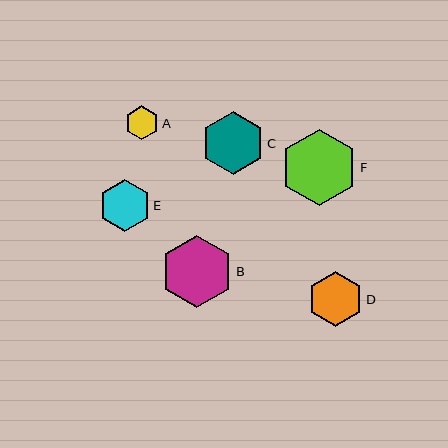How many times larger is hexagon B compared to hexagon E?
Hexagon B is approximately 1.4 times the size of hexagon E.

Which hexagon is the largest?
Hexagon F is the largest with a size of approximately 77 pixels.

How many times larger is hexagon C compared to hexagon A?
Hexagon C is approximately 1.8 times the size of hexagon A.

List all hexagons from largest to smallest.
From largest to smallest: F, B, C, D, E, A.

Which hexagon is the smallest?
Hexagon A is the smallest with a size of approximately 34 pixels.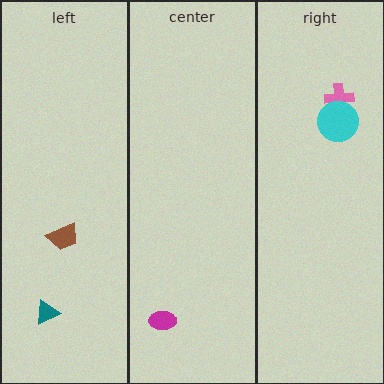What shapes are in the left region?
The teal triangle, the brown trapezoid.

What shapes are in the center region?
The magenta ellipse.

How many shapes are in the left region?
2.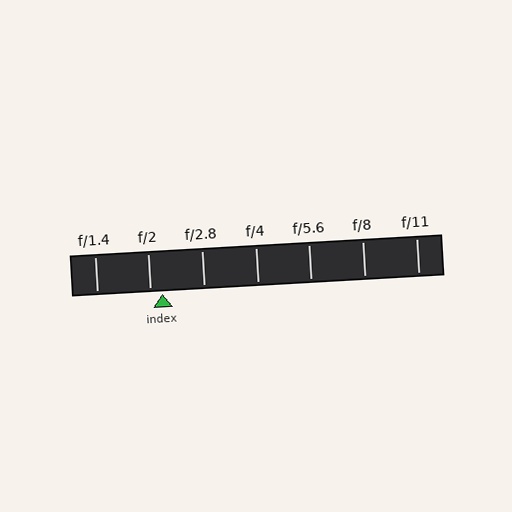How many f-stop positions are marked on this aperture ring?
There are 7 f-stop positions marked.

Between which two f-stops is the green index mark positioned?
The index mark is between f/2 and f/2.8.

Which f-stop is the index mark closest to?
The index mark is closest to f/2.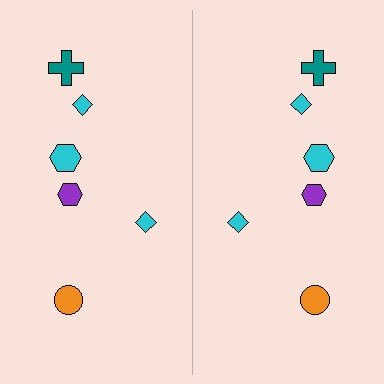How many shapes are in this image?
There are 12 shapes in this image.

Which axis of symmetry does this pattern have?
The pattern has a vertical axis of symmetry running through the center of the image.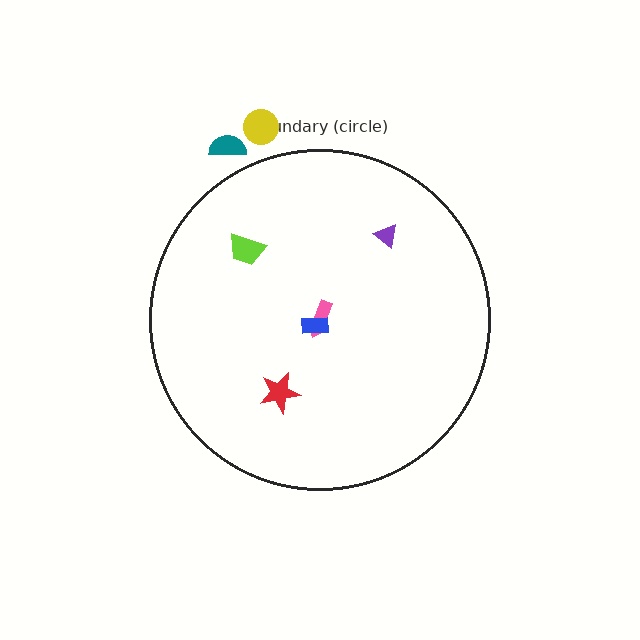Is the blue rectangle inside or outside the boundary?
Inside.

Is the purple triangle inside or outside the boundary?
Inside.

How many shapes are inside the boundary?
5 inside, 2 outside.